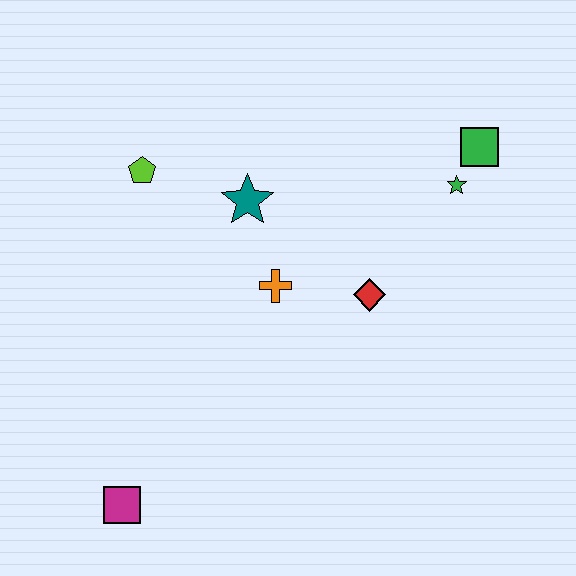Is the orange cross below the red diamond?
No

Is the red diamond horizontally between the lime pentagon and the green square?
Yes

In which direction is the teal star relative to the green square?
The teal star is to the left of the green square.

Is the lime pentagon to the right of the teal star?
No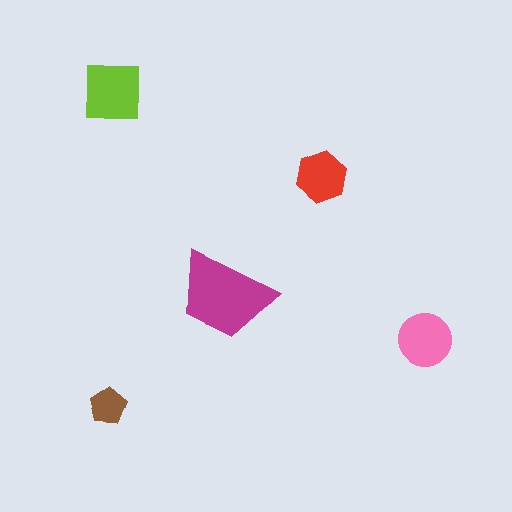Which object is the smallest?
The brown pentagon.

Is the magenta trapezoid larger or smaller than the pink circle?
Larger.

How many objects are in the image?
There are 5 objects in the image.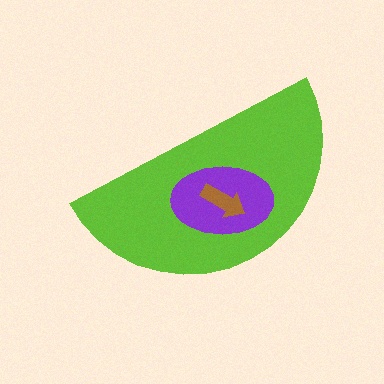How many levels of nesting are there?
3.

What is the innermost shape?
The brown arrow.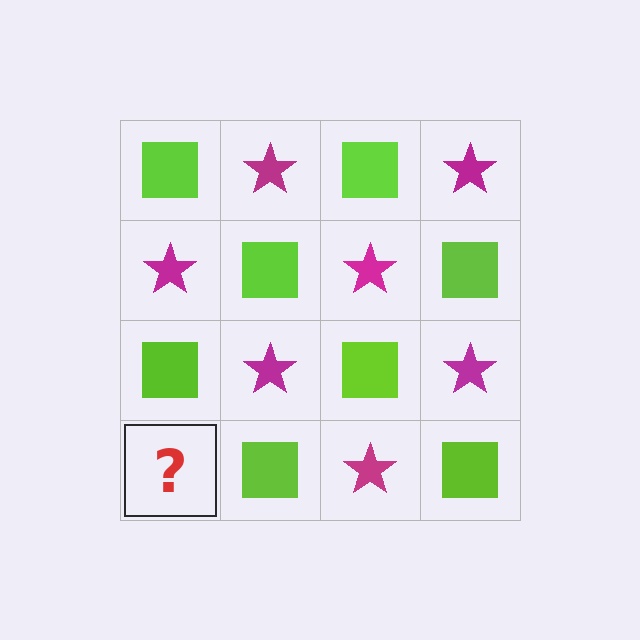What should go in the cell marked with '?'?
The missing cell should contain a magenta star.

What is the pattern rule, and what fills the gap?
The rule is that it alternates lime square and magenta star in a checkerboard pattern. The gap should be filled with a magenta star.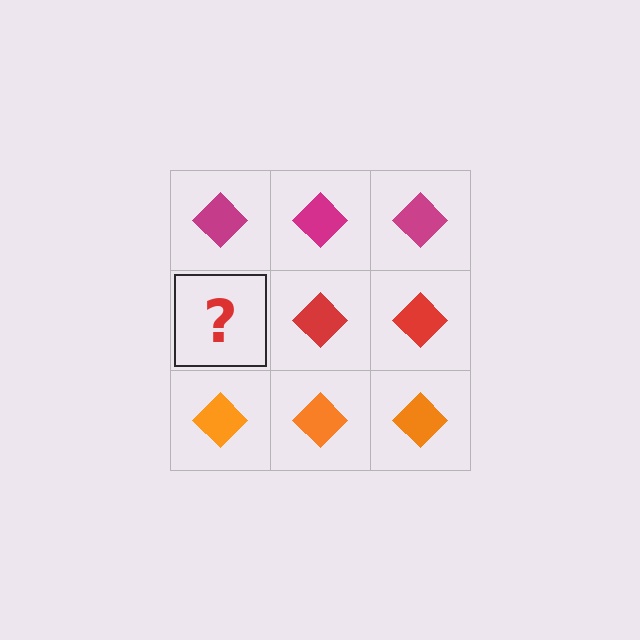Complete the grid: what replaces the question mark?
The question mark should be replaced with a red diamond.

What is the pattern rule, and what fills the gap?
The rule is that each row has a consistent color. The gap should be filled with a red diamond.